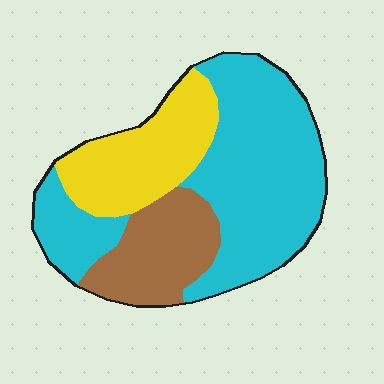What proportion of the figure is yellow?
Yellow takes up about one quarter (1/4) of the figure.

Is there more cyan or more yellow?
Cyan.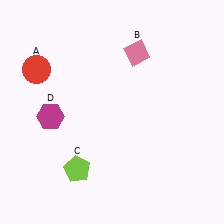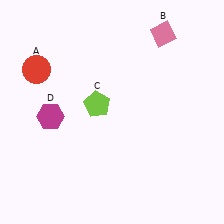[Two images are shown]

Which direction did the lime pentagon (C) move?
The lime pentagon (C) moved up.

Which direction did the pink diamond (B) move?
The pink diamond (B) moved right.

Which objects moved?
The objects that moved are: the pink diamond (B), the lime pentagon (C).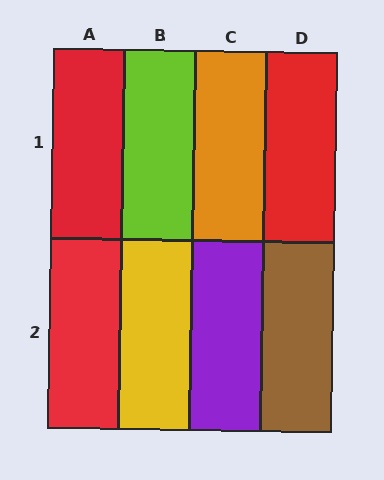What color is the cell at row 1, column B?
Lime.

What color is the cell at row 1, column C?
Orange.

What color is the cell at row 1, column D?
Red.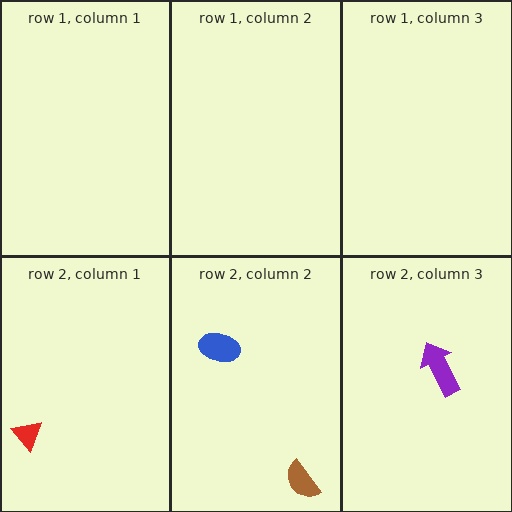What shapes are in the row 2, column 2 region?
The blue ellipse, the brown semicircle.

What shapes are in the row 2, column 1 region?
The red triangle.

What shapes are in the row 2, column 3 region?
The purple arrow.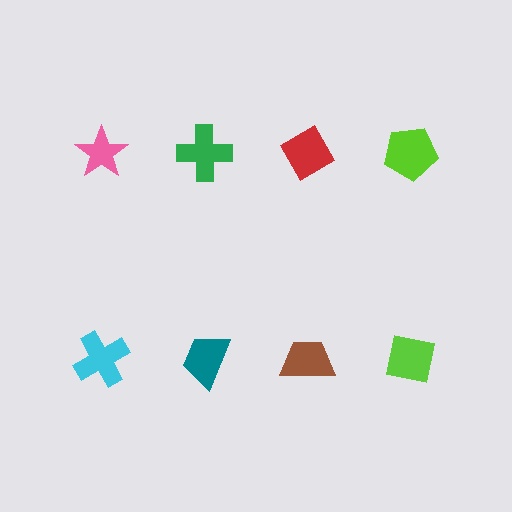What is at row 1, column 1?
A pink star.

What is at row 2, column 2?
A teal trapezoid.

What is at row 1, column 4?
A lime pentagon.